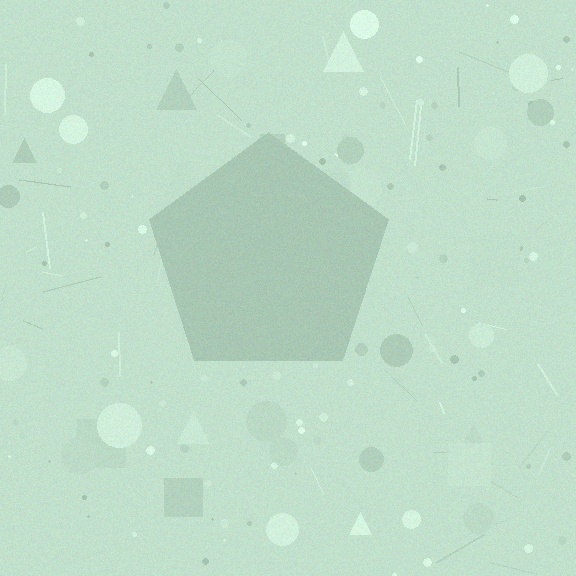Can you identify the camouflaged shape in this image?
The camouflaged shape is a pentagon.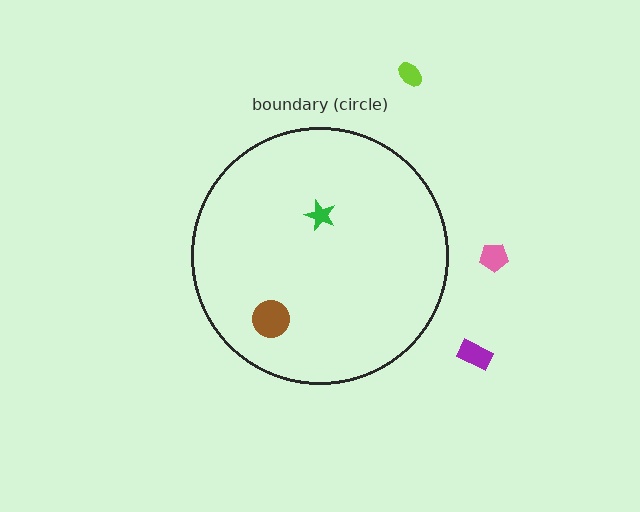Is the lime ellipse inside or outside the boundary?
Outside.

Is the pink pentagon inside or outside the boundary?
Outside.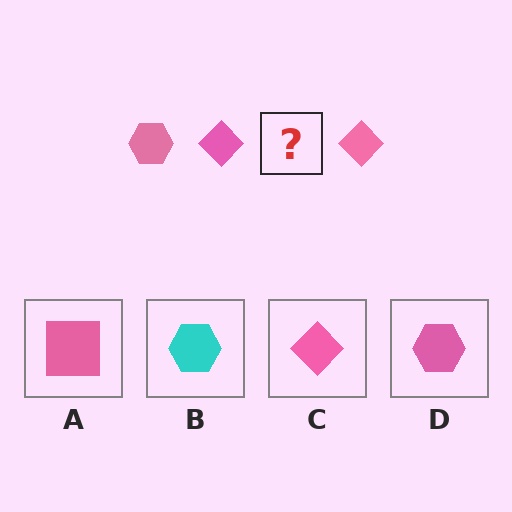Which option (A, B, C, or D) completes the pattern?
D.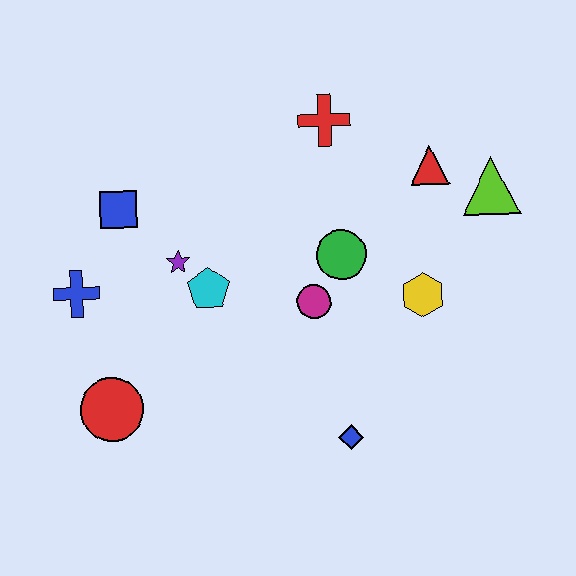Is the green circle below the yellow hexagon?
No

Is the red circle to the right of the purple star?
No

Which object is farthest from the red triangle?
The red circle is farthest from the red triangle.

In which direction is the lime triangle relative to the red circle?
The lime triangle is to the right of the red circle.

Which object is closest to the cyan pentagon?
The purple star is closest to the cyan pentagon.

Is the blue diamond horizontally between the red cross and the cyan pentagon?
No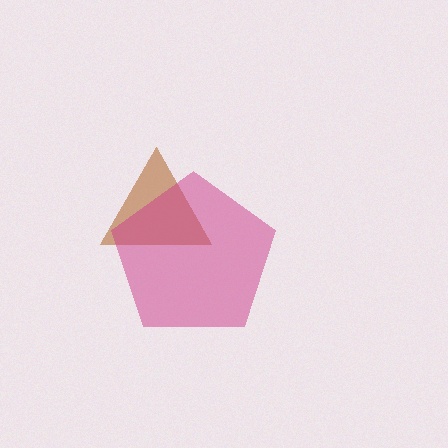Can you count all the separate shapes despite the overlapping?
Yes, there are 2 separate shapes.